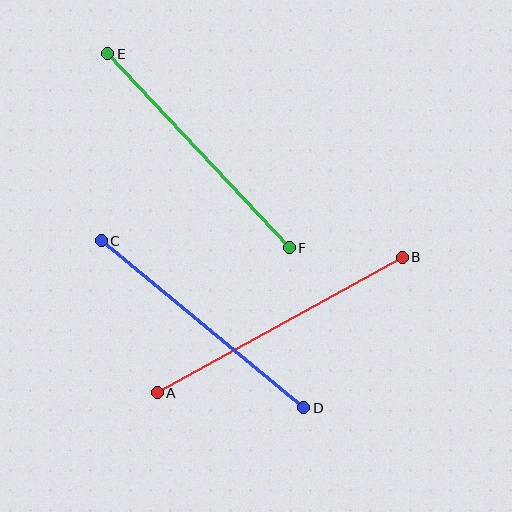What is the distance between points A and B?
The distance is approximately 280 pixels.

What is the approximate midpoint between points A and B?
The midpoint is at approximately (280, 325) pixels.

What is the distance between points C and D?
The distance is approximately 262 pixels.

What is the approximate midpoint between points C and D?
The midpoint is at approximately (202, 324) pixels.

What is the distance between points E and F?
The distance is approximately 266 pixels.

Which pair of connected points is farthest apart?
Points A and B are farthest apart.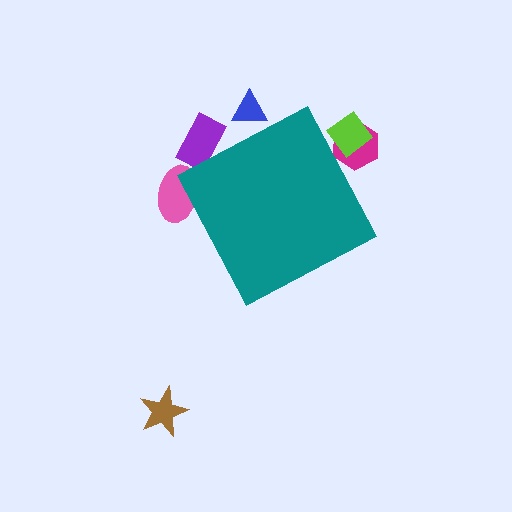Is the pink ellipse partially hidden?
Yes, the pink ellipse is partially hidden behind the teal diamond.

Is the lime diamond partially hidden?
Yes, the lime diamond is partially hidden behind the teal diamond.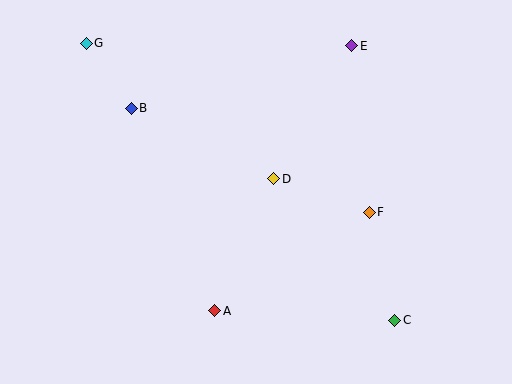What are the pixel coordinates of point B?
Point B is at (131, 108).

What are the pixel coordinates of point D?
Point D is at (274, 179).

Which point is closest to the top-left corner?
Point G is closest to the top-left corner.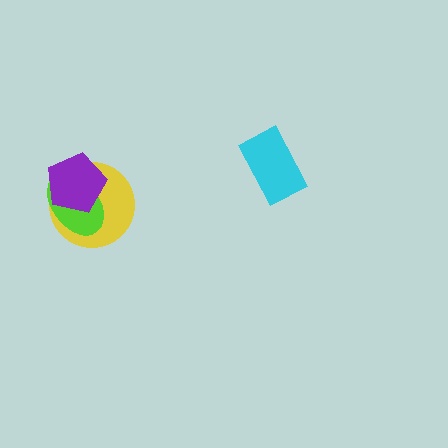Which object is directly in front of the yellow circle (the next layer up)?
The lime ellipse is directly in front of the yellow circle.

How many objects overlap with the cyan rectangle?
0 objects overlap with the cyan rectangle.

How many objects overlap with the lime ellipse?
2 objects overlap with the lime ellipse.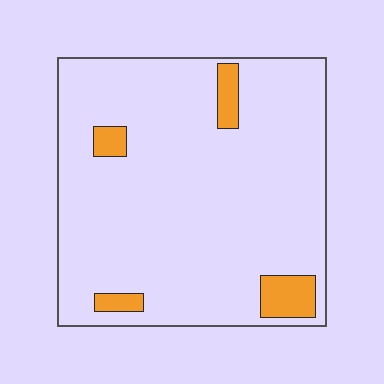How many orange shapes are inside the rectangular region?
4.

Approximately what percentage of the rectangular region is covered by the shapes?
Approximately 10%.